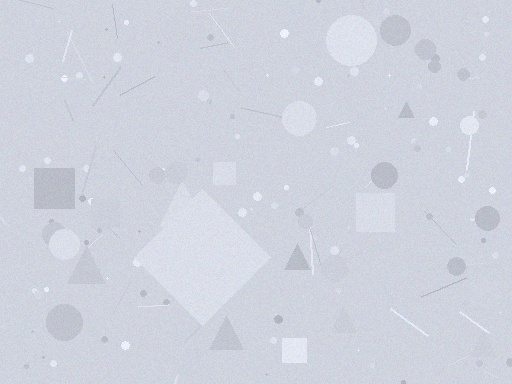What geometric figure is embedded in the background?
A diamond is embedded in the background.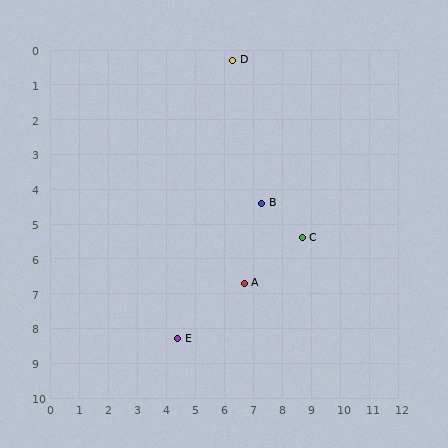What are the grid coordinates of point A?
Point A is at approximately (6.7, 6.7).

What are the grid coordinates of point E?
Point E is at approximately (4.4, 8.3).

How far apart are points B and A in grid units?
Points B and A are about 2.4 grid units apart.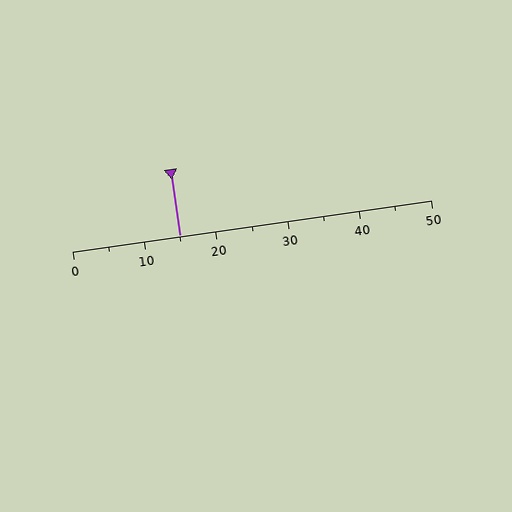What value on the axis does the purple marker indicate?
The marker indicates approximately 15.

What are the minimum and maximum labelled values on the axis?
The axis runs from 0 to 50.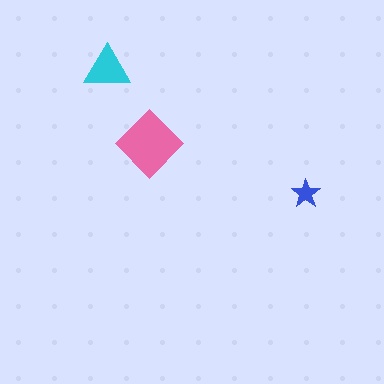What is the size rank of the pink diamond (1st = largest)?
1st.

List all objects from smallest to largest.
The blue star, the cyan triangle, the pink diamond.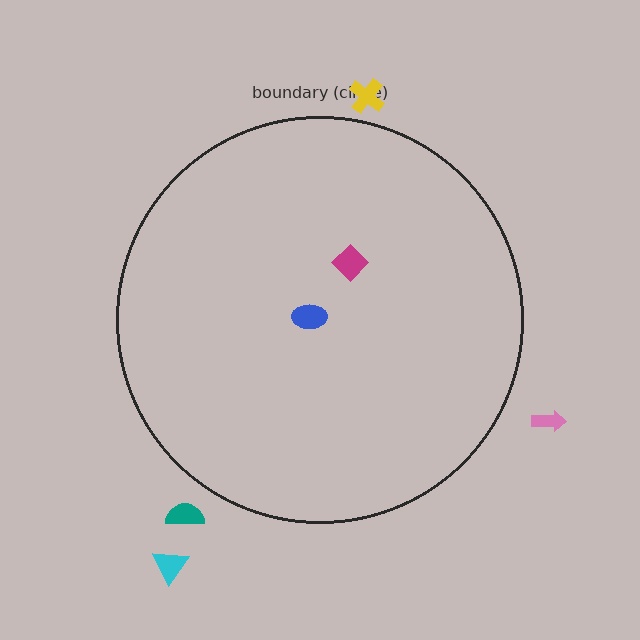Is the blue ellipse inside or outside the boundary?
Inside.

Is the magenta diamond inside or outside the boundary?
Inside.